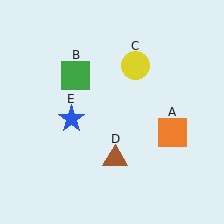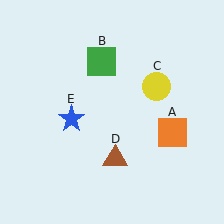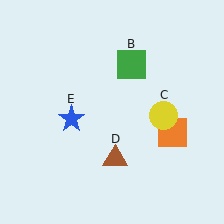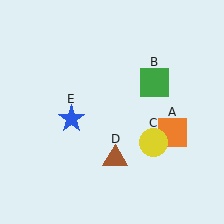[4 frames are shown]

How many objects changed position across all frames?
2 objects changed position: green square (object B), yellow circle (object C).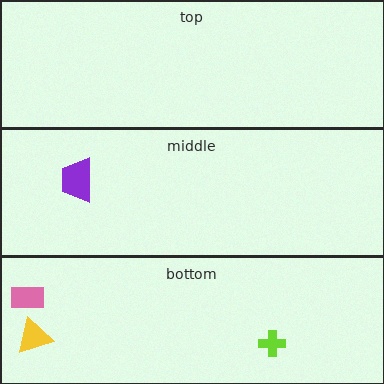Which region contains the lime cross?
The bottom region.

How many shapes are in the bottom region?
3.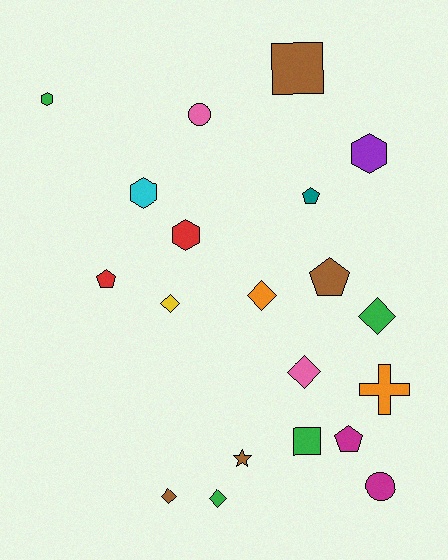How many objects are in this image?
There are 20 objects.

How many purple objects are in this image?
There is 1 purple object.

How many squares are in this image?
There are 2 squares.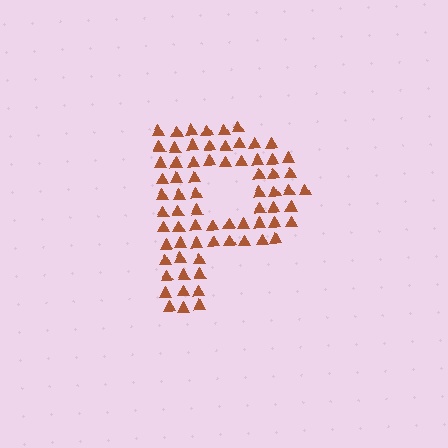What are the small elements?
The small elements are triangles.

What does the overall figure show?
The overall figure shows the letter P.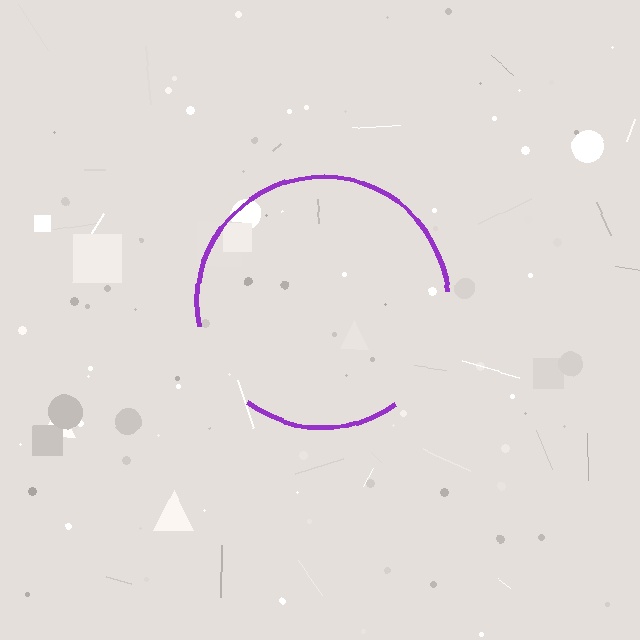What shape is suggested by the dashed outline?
The dashed outline suggests a circle.